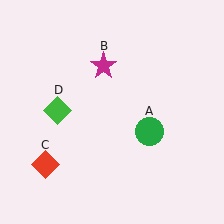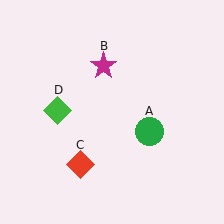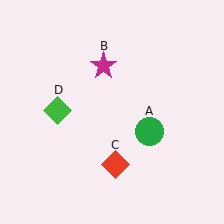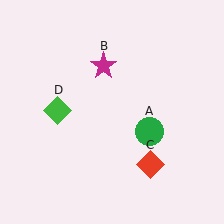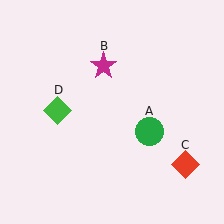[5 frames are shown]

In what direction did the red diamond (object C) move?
The red diamond (object C) moved right.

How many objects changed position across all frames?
1 object changed position: red diamond (object C).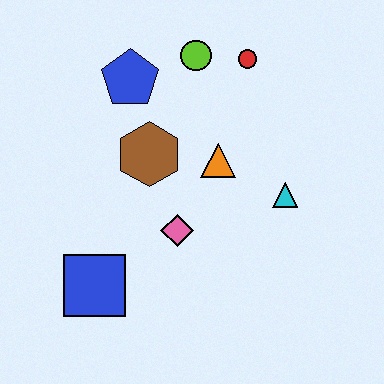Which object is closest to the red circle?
The lime circle is closest to the red circle.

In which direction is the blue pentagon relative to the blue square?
The blue pentagon is above the blue square.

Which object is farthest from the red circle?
The blue square is farthest from the red circle.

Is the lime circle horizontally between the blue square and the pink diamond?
No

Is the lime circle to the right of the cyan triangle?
No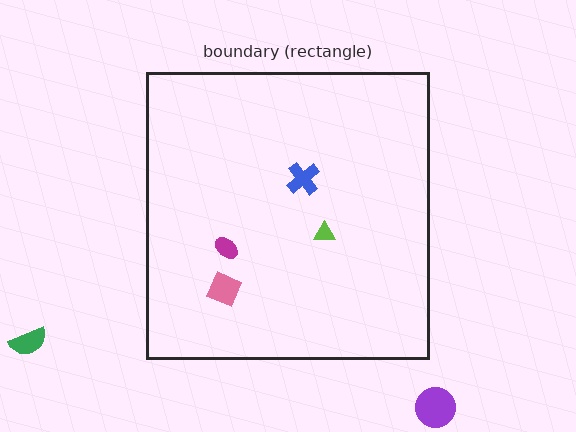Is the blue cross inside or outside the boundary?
Inside.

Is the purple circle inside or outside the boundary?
Outside.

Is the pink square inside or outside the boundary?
Inside.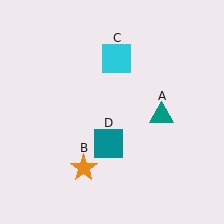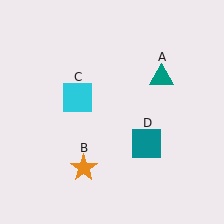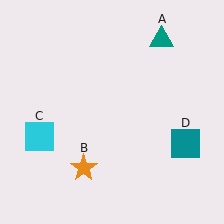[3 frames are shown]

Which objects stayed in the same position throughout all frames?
Orange star (object B) remained stationary.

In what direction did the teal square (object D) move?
The teal square (object D) moved right.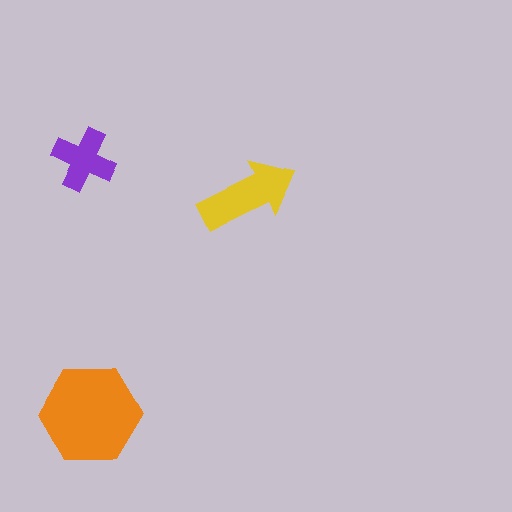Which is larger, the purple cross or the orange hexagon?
The orange hexagon.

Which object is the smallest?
The purple cross.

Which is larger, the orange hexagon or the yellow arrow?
The orange hexagon.